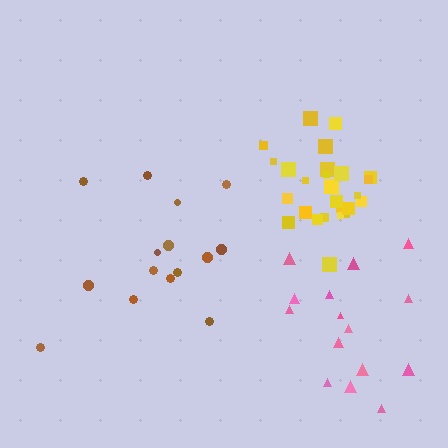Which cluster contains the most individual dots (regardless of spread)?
Yellow (26).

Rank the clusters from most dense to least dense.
yellow, pink, brown.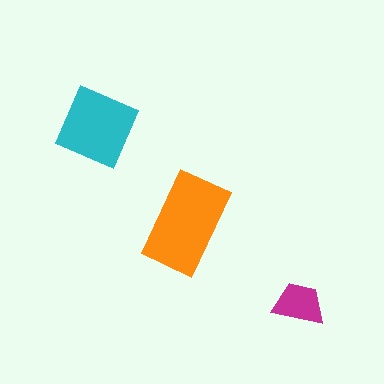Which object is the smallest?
The magenta trapezoid.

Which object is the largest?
The orange rectangle.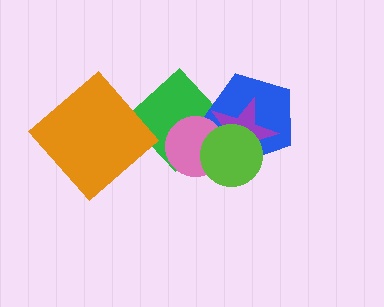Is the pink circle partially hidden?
Yes, it is partially covered by another shape.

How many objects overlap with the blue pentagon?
4 objects overlap with the blue pentagon.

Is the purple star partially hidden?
Yes, it is partially covered by another shape.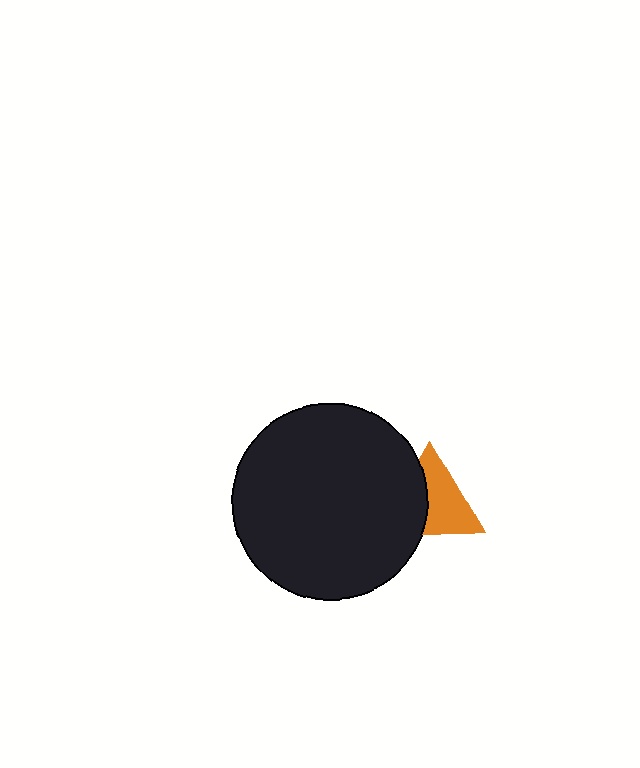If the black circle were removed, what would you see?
You would see the complete orange triangle.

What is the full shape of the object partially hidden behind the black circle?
The partially hidden object is an orange triangle.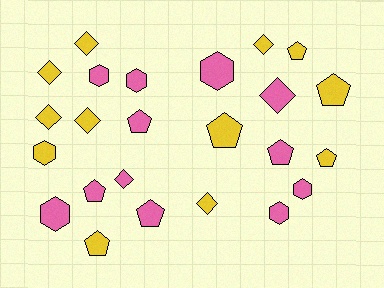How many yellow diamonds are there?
There are 6 yellow diamonds.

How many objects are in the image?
There are 24 objects.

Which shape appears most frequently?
Pentagon, with 9 objects.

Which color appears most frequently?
Yellow, with 12 objects.